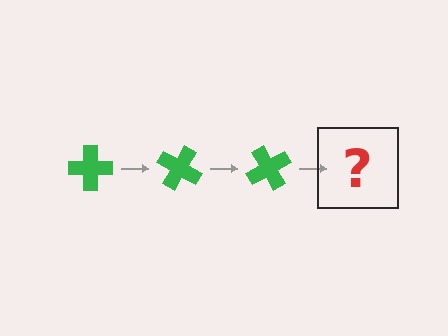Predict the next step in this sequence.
The next step is a green cross rotated 90 degrees.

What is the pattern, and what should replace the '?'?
The pattern is that the cross rotates 30 degrees each step. The '?' should be a green cross rotated 90 degrees.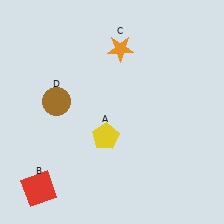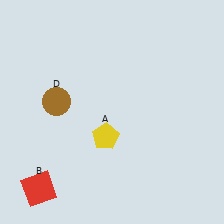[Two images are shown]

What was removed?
The orange star (C) was removed in Image 2.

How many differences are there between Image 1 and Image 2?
There is 1 difference between the two images.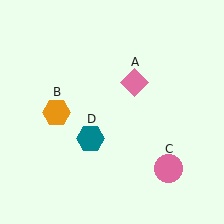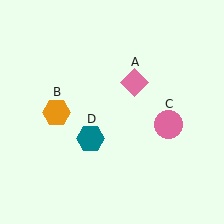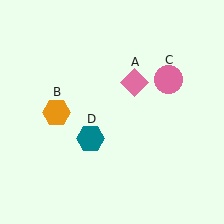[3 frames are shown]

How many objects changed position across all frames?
1 object changed position: pink circle (object C).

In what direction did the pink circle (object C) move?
The pink circle (object C) moved up.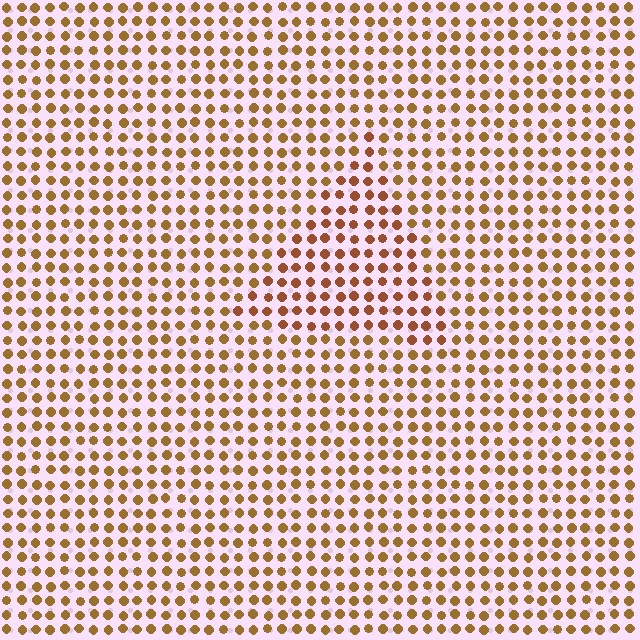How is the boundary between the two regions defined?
The boundary is defined purely by a slight shift in hue (about 20 degrees). Spacing, size, and orientation are identical on both sides.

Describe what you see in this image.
The image is filled with small brown elements in a uniform arrangement. A triangle-shaped region is visible where the elements are tinted to a slightly different hue, forming a subtle color boundary.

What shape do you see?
I see a triangle.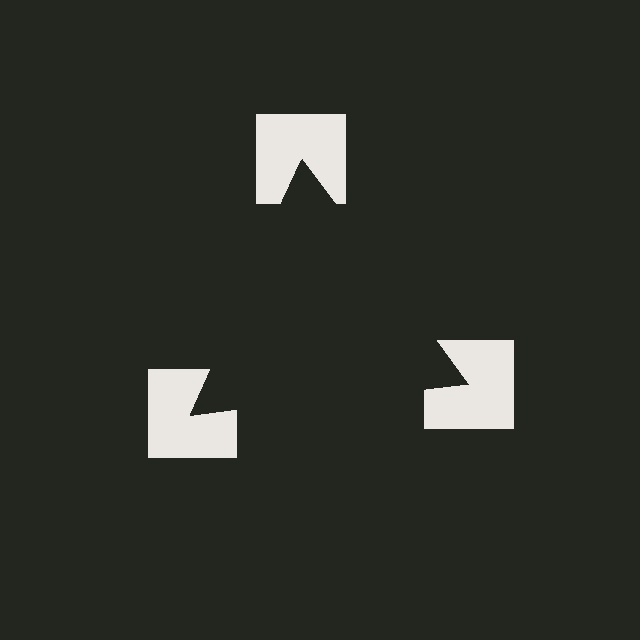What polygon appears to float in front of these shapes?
An illusory triangle — its edges are inferred from the aligned wedge cuts in the notched squares, not physically drawn.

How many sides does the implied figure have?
3 sides.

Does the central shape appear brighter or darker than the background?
It typically appears slightly darker than the background, even though no actual brightness change is drawn.